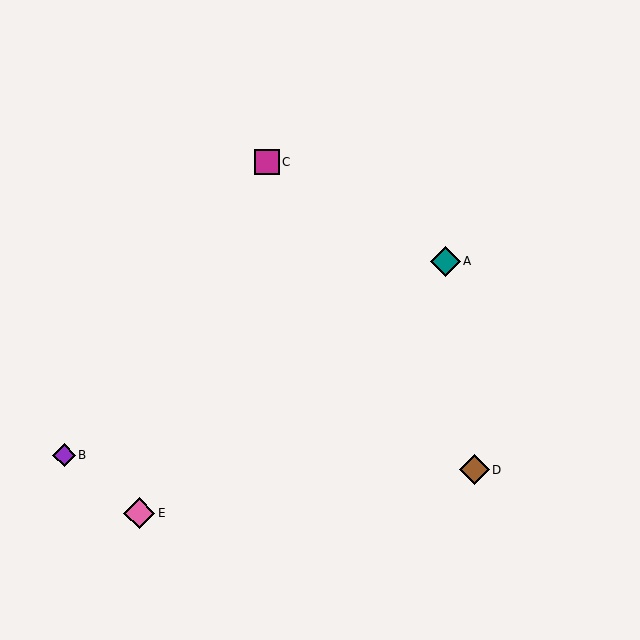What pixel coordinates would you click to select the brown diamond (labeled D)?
Click at (474, 470) to select the brown diamond D.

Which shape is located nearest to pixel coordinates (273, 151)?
The magenta square (labeled C) at (267, 162) is nearest to that location.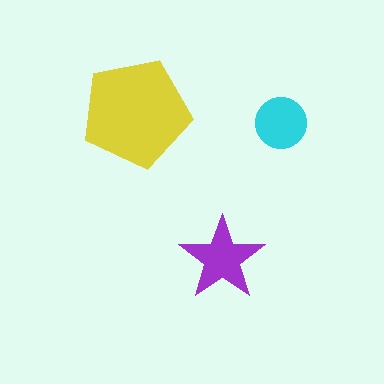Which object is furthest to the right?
The cyan circle is rightmost.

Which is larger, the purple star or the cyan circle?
The purple star.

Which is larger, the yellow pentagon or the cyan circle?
The yellow pentagon.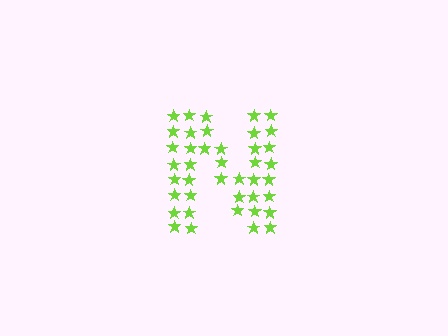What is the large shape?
The large shape is the letter N.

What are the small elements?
The small elements are stars.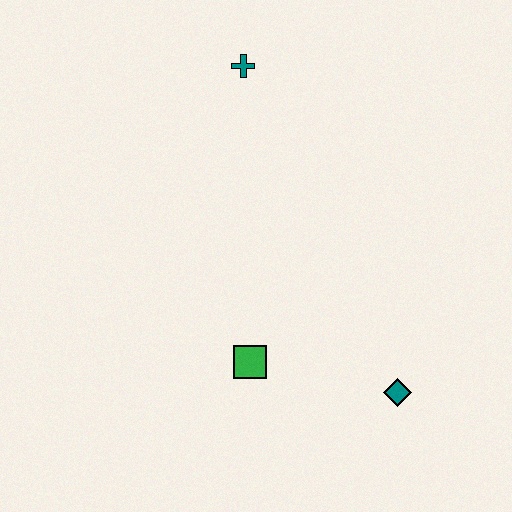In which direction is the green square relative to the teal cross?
The green square is below the teal cross.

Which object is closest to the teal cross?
The green square is closest to the teal cross.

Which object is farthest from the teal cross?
The teal diamond is farthest from the teal cross.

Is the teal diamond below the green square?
Yes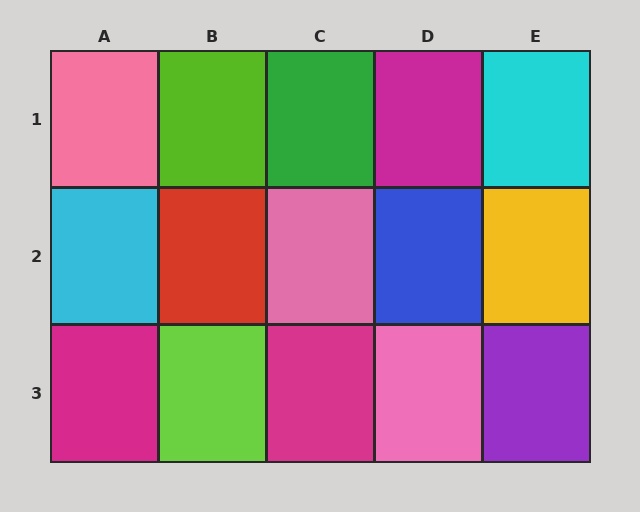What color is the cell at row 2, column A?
Cyan.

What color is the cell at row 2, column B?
Red.